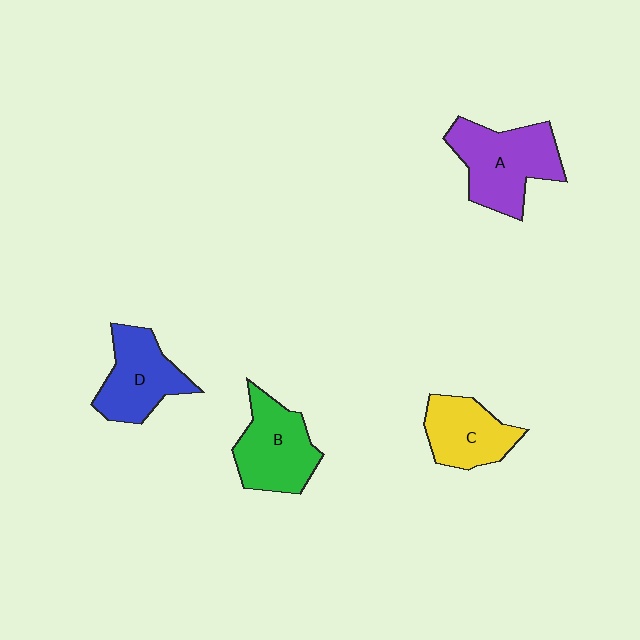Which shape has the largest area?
Shape A (purple).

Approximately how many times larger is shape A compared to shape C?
Approximately 1.4 times.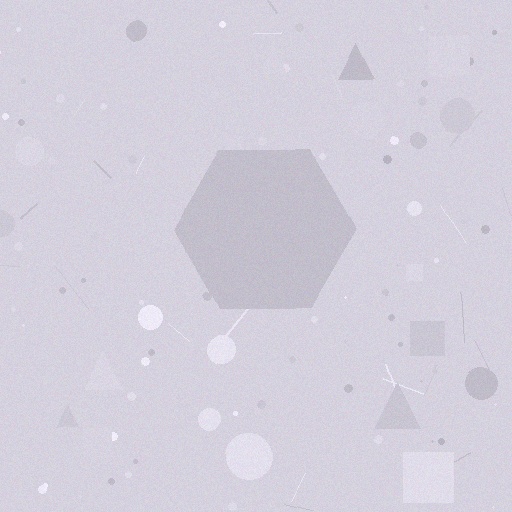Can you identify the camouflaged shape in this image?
The camouflaged shape is a hexagon.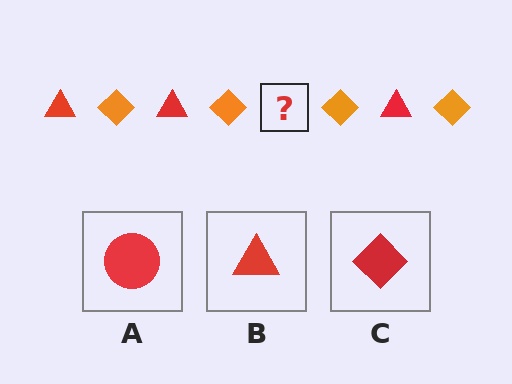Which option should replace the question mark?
Option B.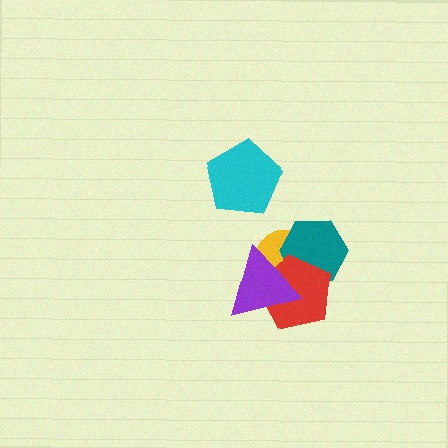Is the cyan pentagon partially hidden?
No, no other shape covers it.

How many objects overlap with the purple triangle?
3 objects overlap with the purple triangle.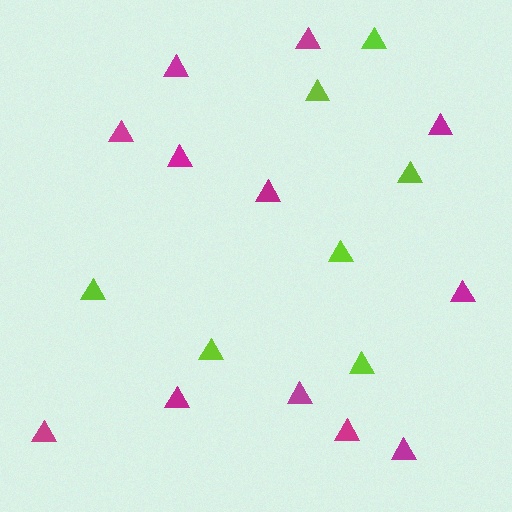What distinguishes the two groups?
There are 2 groups: one group of magenta triangles (12) and one group of lime triangles (7).